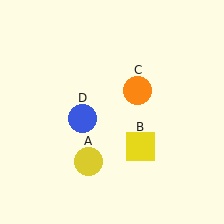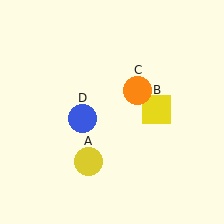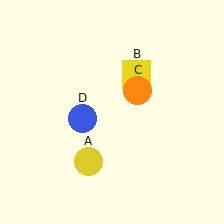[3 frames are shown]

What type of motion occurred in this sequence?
The yellow square (object B) rotated counterclockwise around the center of the scene.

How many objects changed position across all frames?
1 object changed position: yellow square (object B).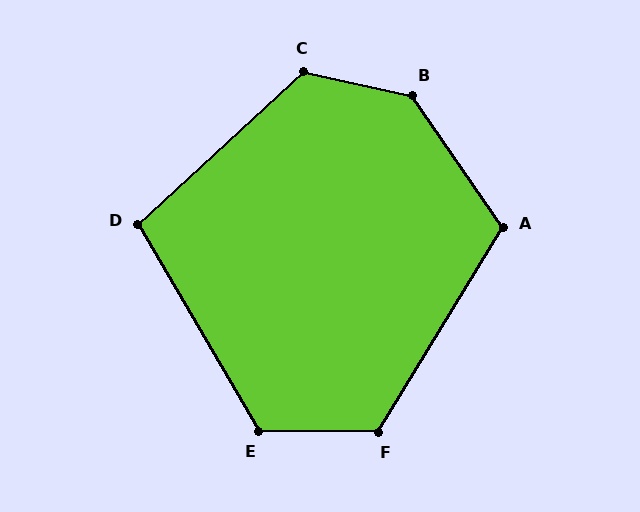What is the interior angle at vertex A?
Approximately 114 degrees (obtuse).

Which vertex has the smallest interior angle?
D, at approximately 102 degrees.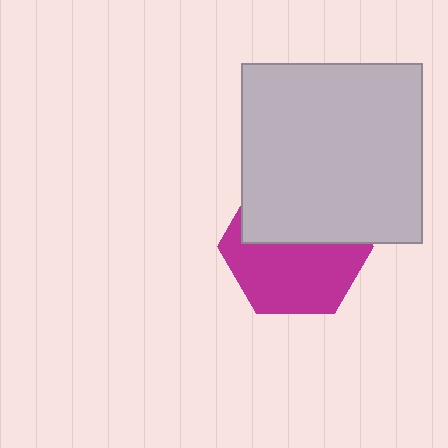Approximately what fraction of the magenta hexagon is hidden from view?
Roughly 45% of the magenta hexagon is hidden behind the light gray square.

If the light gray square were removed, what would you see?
You would see the complete magenta hexagon.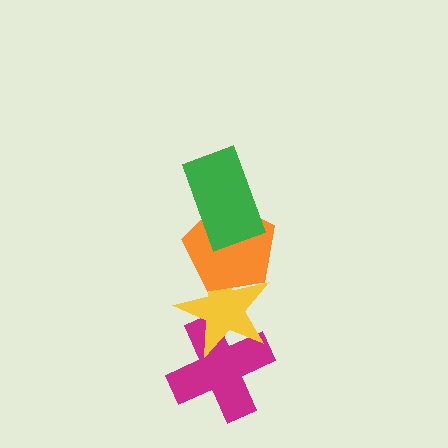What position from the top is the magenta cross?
The magenta cross is 4th from the top.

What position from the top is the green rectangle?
The green rectangle is 1st from the top.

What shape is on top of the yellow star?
The orange pentagon is on top of the yellow star.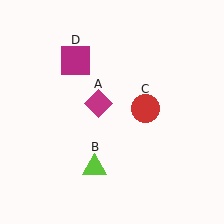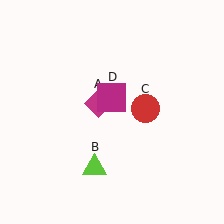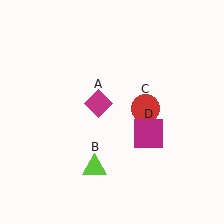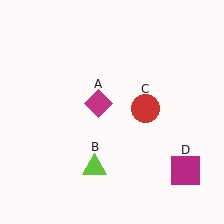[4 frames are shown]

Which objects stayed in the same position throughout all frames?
Magenta diamond (object A) and lime triangle (object B) and red circle (object C) remained stationary.